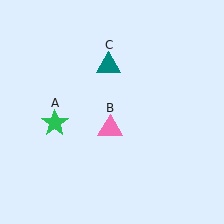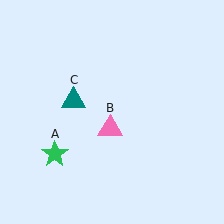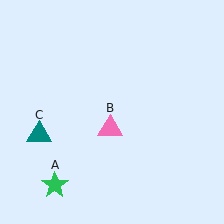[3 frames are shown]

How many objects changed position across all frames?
2 objects changed position: green star (object A), teal triangle (object C).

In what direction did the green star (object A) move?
The green star (object A) moved down.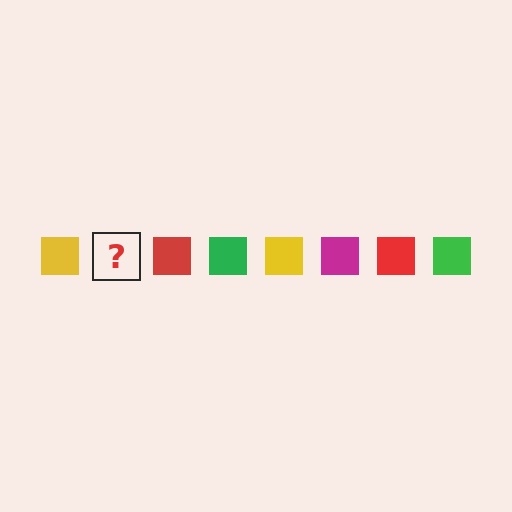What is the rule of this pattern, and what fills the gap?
The rule is that the pattern cycles through yellow, magenta, red, green squares. The gap should be filled with a magenta square.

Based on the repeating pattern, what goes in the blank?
The blank should be a magenta square.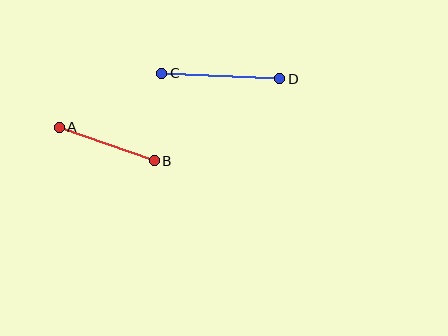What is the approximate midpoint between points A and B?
The midpoint is at approximately (107, 144) pixels.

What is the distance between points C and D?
The distance is approximately 118 pixels.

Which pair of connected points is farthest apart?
Points C and D are farthest apart.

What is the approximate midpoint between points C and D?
The midpoint is at approximately (221, 76) pixels.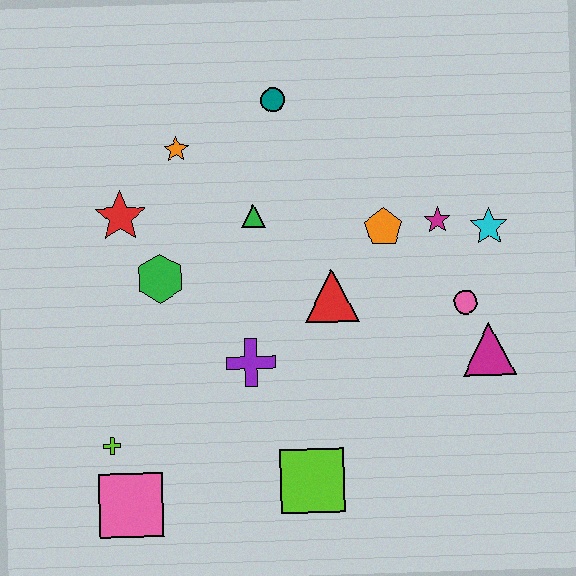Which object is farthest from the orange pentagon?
The pink square is farthest from the orange pentagon.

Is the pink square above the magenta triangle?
No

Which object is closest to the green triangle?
The orange star is closest to the green triangle.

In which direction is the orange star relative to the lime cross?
The orange star is above the lime cross.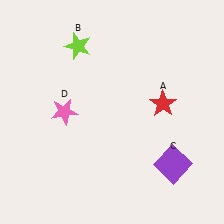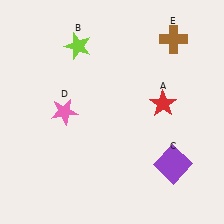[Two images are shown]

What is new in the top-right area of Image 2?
A brown cross (E) was added in the top-right area of Image 2.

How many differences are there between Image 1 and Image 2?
There is 1 difference between the two images.